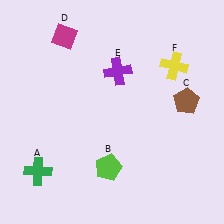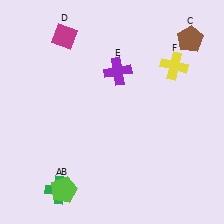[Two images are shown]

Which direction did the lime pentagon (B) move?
The lime pentagon (B) moved left.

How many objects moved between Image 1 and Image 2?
3 objects moved between the two images.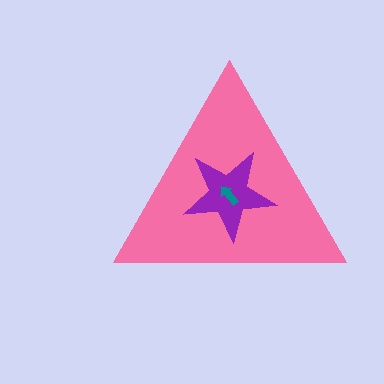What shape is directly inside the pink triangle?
The purple star.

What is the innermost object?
The teal arrow.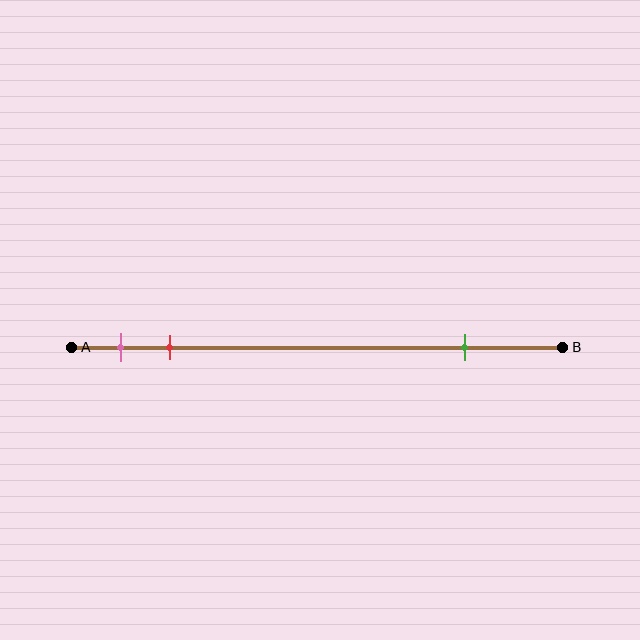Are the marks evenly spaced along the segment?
No, the marks are not evenly spaced.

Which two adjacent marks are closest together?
The pink and red marks are the closest adjacent pair.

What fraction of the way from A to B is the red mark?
The red mark is approximately 20% (0.2) of the way from A to B.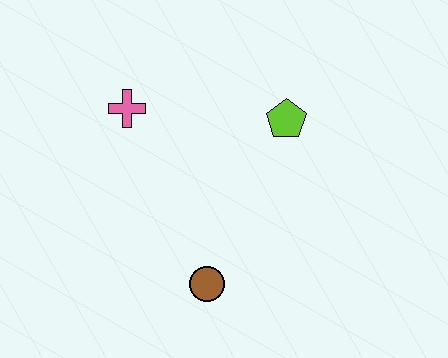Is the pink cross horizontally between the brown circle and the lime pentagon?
No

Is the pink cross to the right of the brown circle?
No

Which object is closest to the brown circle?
The lime pentagon is closest to the brown circle.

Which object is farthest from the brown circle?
The pink cross is farthest from the brown circle.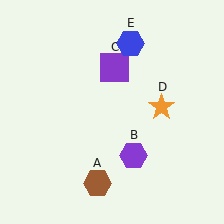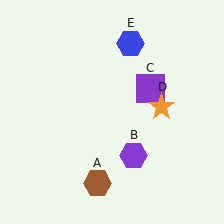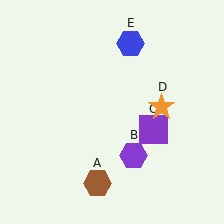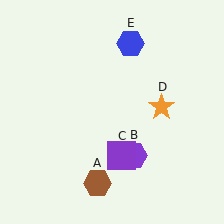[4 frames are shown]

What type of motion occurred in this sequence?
The purple square (object C) rotated clockwise around the center of the scene.